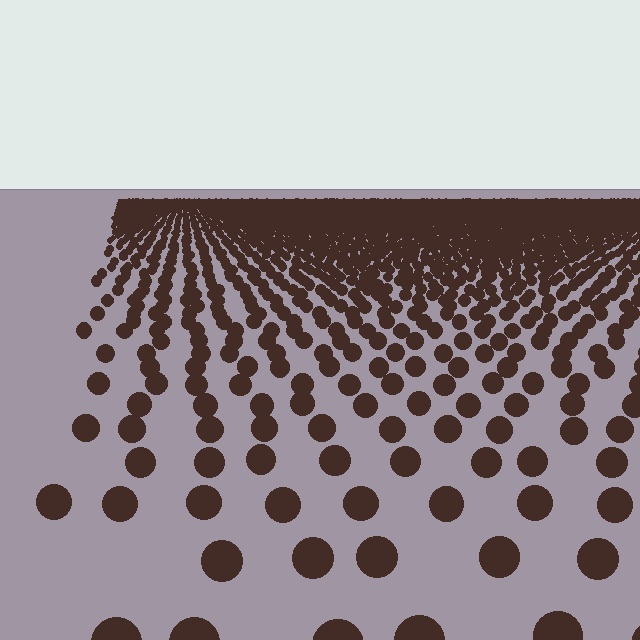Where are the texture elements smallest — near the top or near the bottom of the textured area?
Near the top.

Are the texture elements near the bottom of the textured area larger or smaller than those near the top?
Larger. Near the bottom, elements are closer to the viewer and appear at a bigger on-screen size.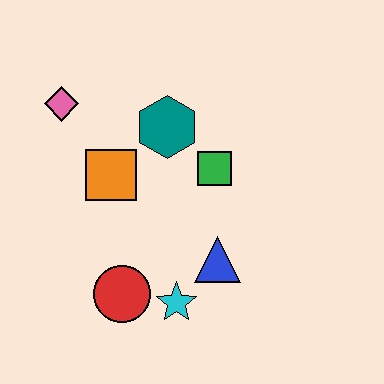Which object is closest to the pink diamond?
The orange square is closest to the pink diamond.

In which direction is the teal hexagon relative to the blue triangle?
The teal hexagon is above the blue triangle.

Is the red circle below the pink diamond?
Yes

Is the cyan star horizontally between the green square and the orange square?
Yes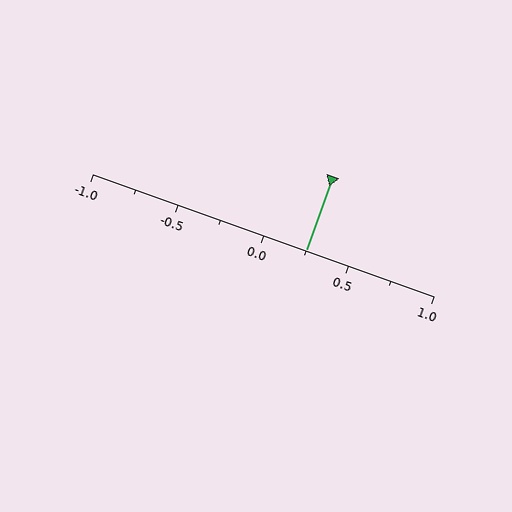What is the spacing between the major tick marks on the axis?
The major ticks are spaced 0.5 apart.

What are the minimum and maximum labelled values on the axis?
The axis runs from -1.0 to 1.0.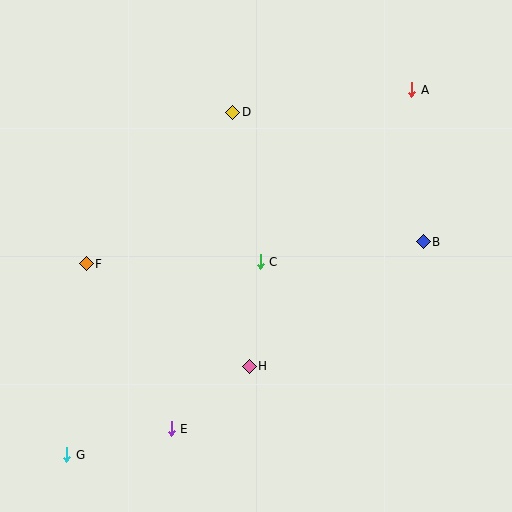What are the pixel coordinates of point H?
Point H is at (249, 366).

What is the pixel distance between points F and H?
The distance between F and H is 193 pixels.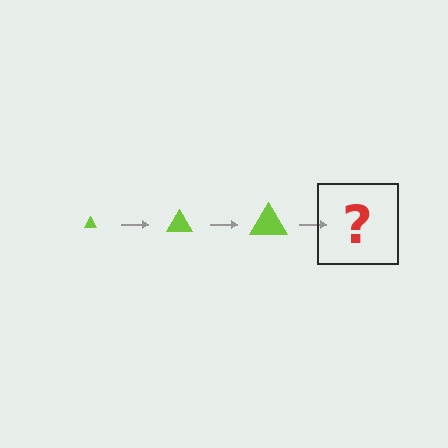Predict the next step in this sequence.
The next step is a lime triangle, larger than the previous one.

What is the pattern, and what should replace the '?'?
The pattern is that the triangle gets progressively larger each step. The '?' should be a lime triangle, larger than the previous one.